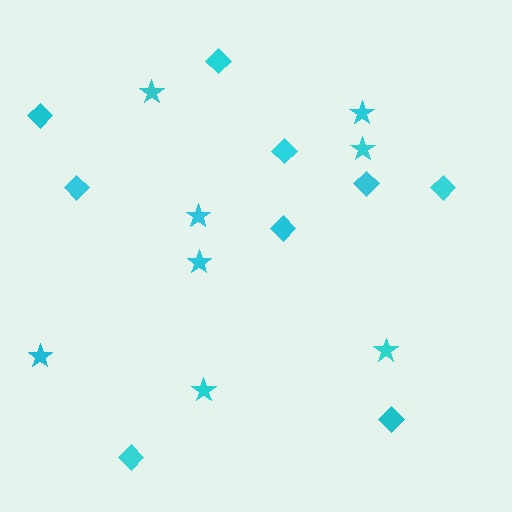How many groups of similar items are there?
There are 2 groups: one group of diamonds (9) and one group of stars (8).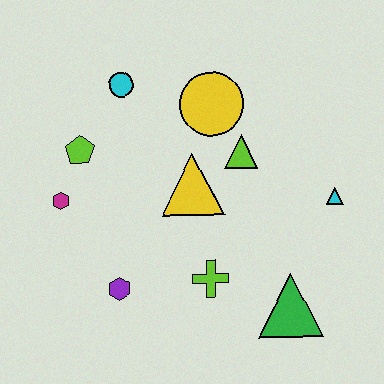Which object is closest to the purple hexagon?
The lime cross is closest to the purple hexagon.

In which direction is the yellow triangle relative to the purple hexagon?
The yellow triangle is above the purple hexagon.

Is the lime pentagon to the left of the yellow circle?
Yes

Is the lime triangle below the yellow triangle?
No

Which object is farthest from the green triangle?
The cyan circle is farthest from the green triangle.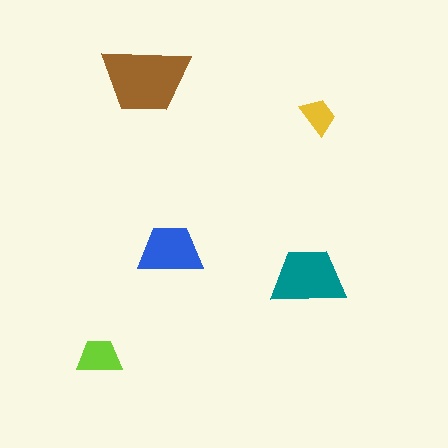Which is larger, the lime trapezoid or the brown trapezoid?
The brown one.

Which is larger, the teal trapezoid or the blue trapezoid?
The teal one.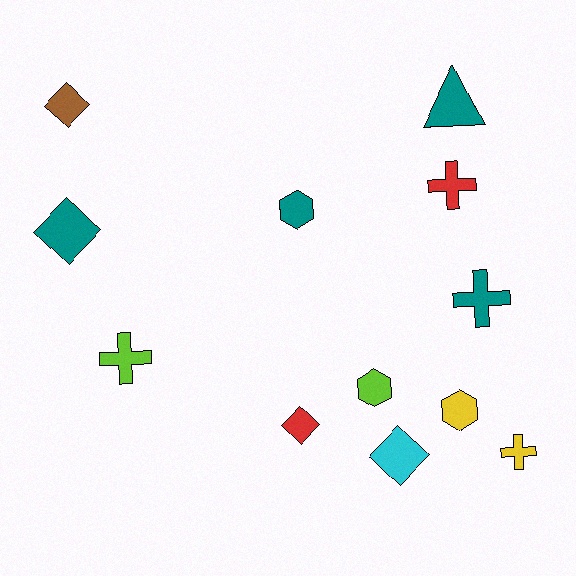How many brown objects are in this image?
There is 1 brown object.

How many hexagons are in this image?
There are 3 hexagons.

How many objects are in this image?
There are 12 objects.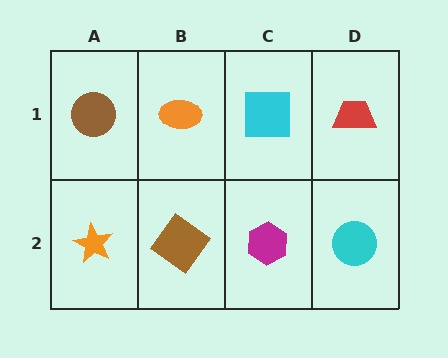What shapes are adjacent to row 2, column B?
An orange ellipse (row 1, column B), an orange star (row 2, column A), a magenta hexagon (row 2, column C).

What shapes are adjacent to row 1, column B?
A brown diamond (row 2, column B), a brown circle (row 1, column A), a cyan square (row 1, column C).